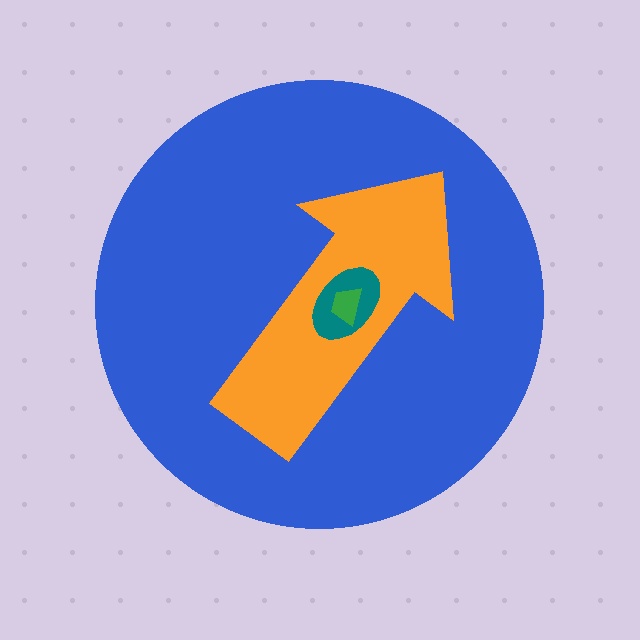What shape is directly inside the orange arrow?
The teal ellipse.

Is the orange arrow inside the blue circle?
Yes.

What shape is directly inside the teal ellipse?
The green trapezoid.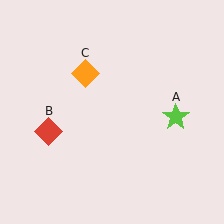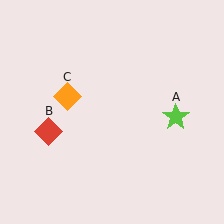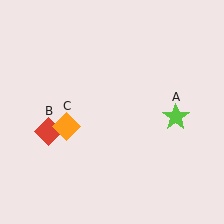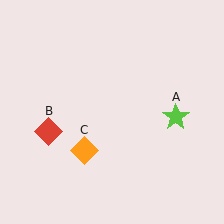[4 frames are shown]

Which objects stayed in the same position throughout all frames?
Lime star (object A) and red diamond (object B) remained stationary.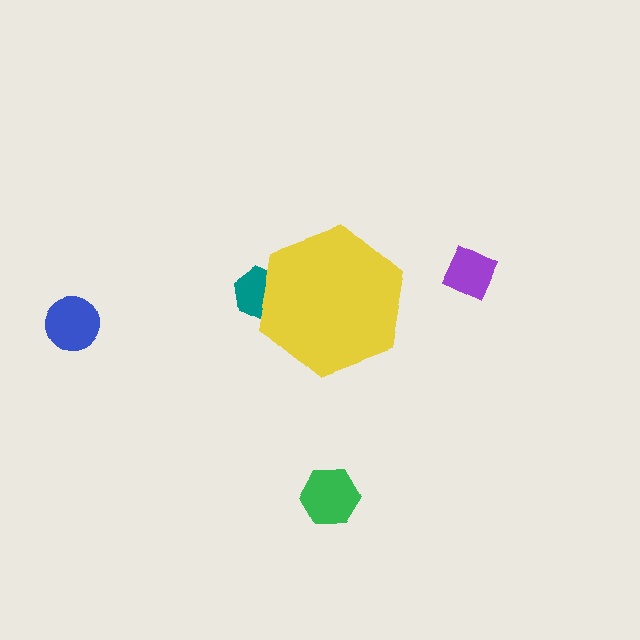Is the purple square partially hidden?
No, the purple square is fully visible.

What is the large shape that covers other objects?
A yellow hexagon.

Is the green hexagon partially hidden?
No, the green hexagon is fully visible.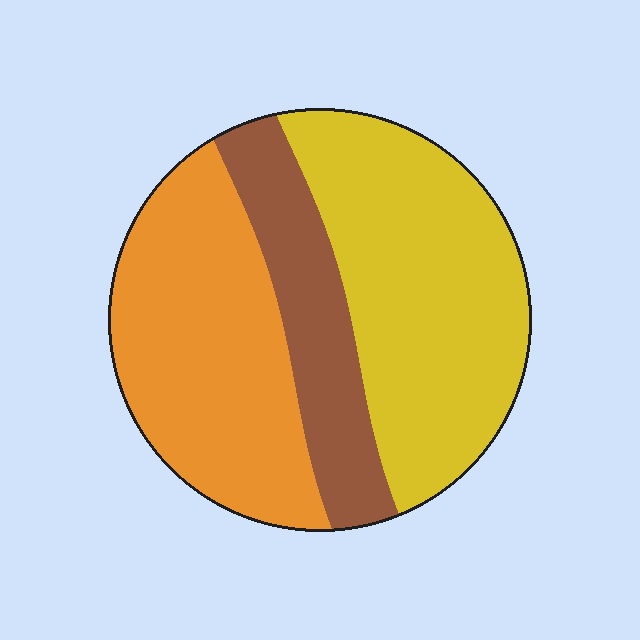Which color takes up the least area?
Brown, at roughly 20%.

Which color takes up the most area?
Yellow, at roughly 45%.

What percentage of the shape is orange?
Orange covers roughly 35% of the shape.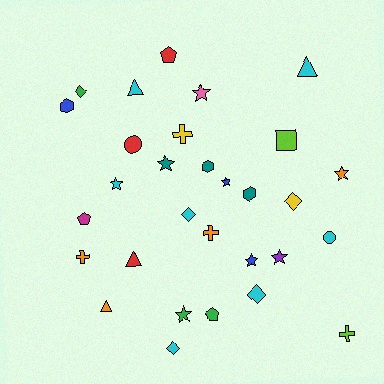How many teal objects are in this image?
There are 3 teal objects.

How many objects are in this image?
There are 30 objects.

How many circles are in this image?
There are 2 circles.